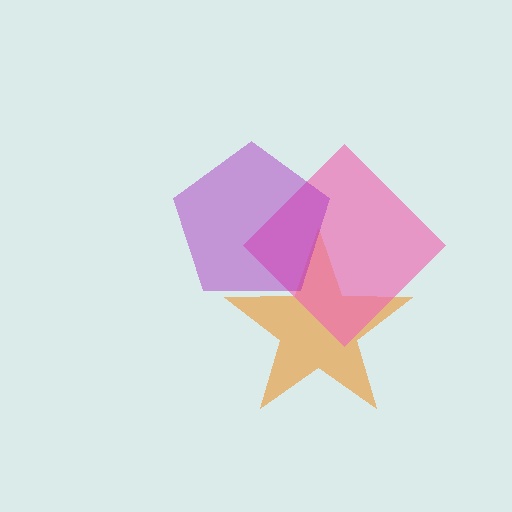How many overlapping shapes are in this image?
There are 3 overlapping shapes in the image.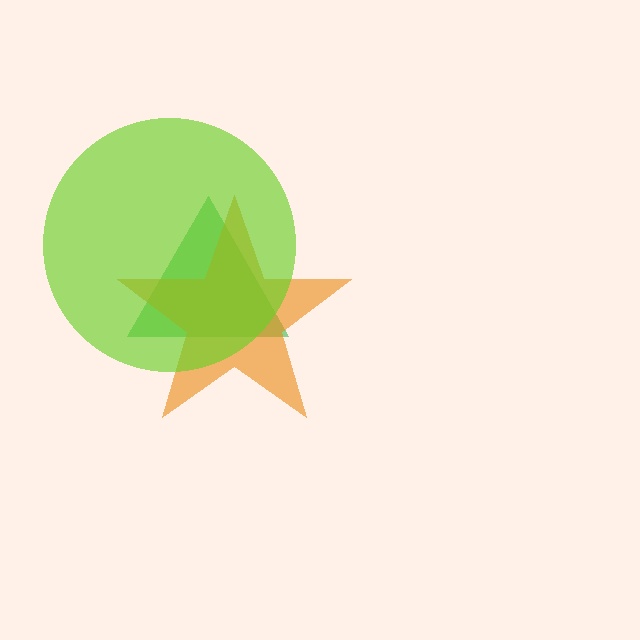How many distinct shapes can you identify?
There are 3 distinct shapes: a green triangle, an orange star, a lime circle.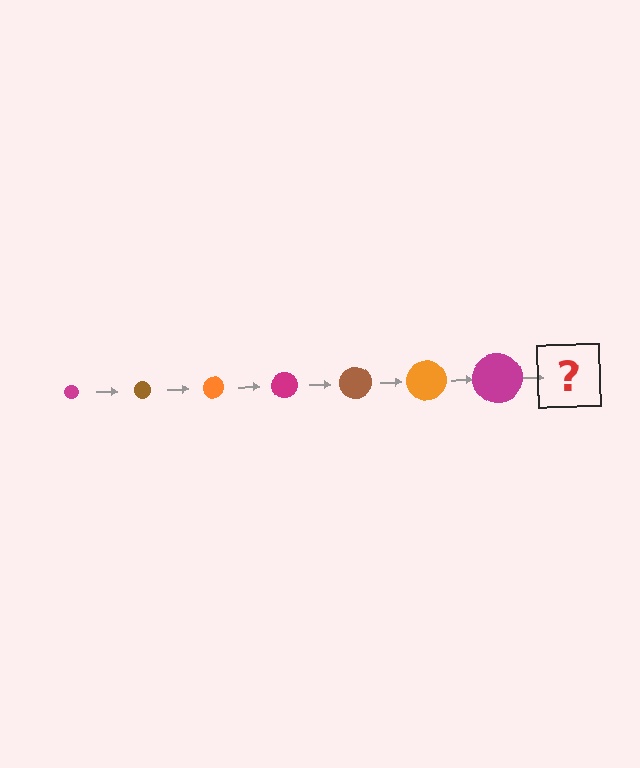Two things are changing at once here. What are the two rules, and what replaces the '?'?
The two rules are that the circle grows larger each step and the color cycles through magenta, brown, and orange. The '?' should be a brown circle, larger than the previous one.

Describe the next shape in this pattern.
It should be a brown circle, larger than the previous one.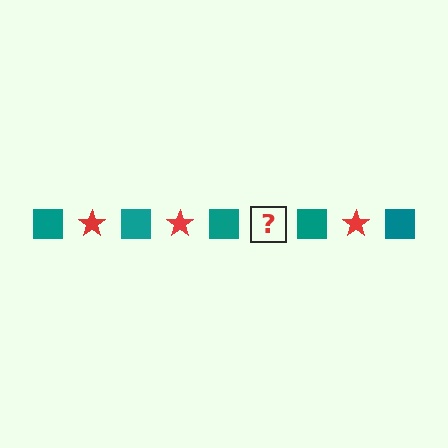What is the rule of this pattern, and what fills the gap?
The rule is that the pattern alternates between teal square and red star. The gap should be filled with a red star.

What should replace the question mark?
The question mark should be replaced with a red star.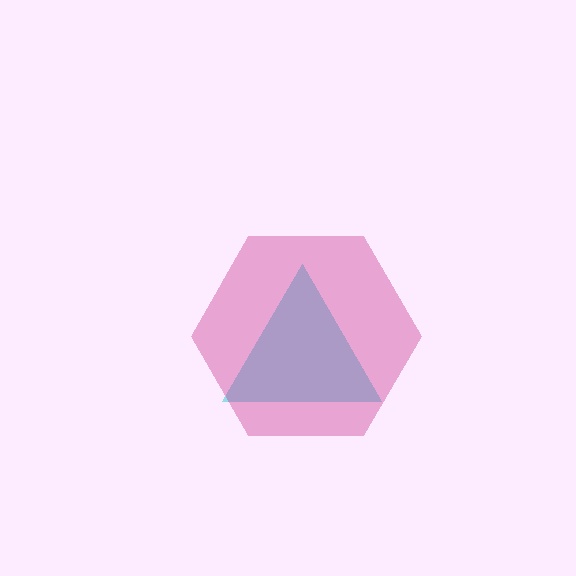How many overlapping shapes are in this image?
There are 2 overlapping shapes in the image.